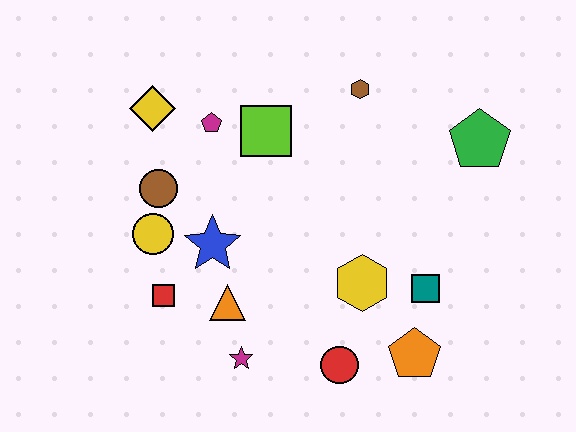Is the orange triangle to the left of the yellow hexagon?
Yes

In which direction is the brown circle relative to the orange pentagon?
The brown circle is to the left of the orange pentagon.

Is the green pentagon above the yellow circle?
Yes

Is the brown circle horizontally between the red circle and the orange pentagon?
No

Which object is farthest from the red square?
The green pentagon is farthest from the red square.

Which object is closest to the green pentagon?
The brown hexagon is closest to the green pentagon.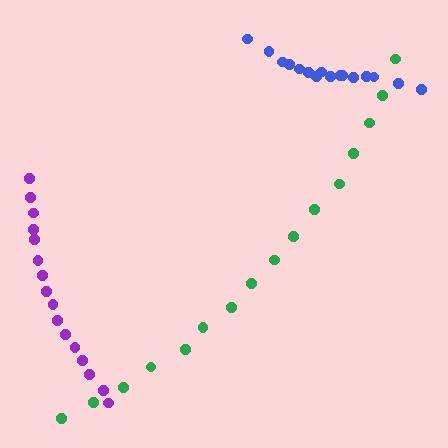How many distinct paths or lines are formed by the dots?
There are 3 distinct paths.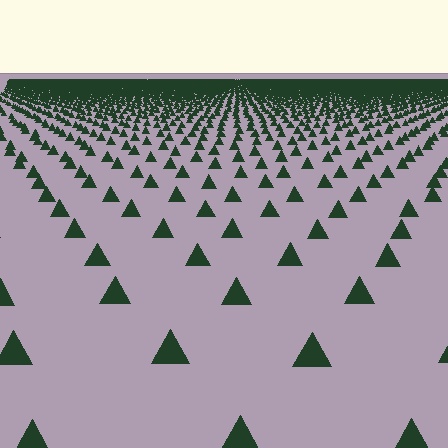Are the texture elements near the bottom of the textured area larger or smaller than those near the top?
Larger. Near the bottom, elements are closer to the viewer and appear at a bigger on-screen size.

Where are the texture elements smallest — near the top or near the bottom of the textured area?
Near the top.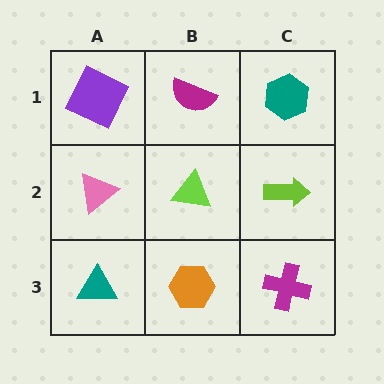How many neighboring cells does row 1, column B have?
3.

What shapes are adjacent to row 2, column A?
A purple square (row 1, column A), a teal triangle (row 3, column A), a lime triangle (row 2, column B).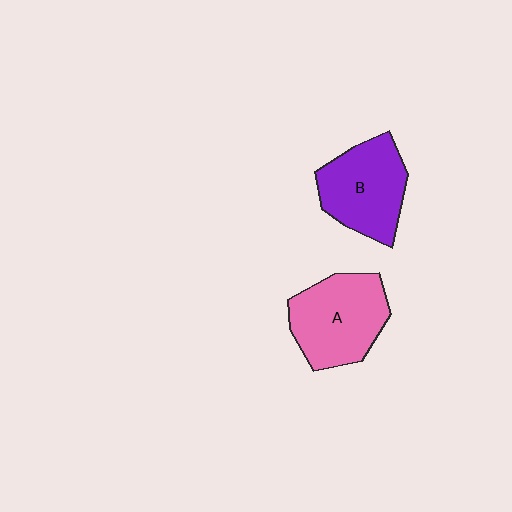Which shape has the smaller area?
Shape B (purple).